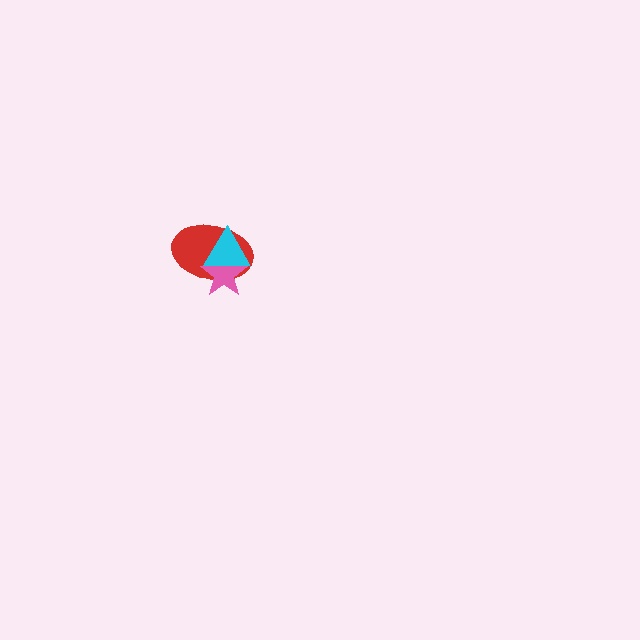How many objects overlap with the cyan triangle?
2 objects overlap with the cyan triangle.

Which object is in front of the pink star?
The cyan triangle is in front of the pink star.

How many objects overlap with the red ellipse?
2 objects overlap with the red ellipse.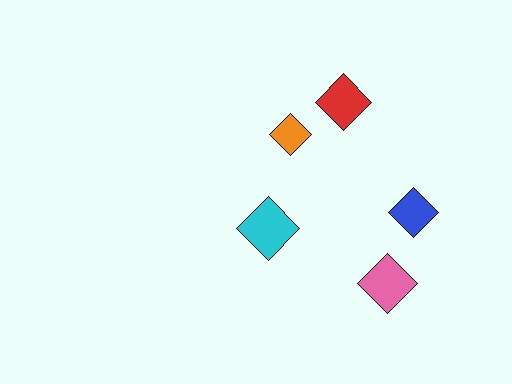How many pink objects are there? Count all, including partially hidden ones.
There is 1 pink object.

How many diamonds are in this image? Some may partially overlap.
There are 5 diamonds.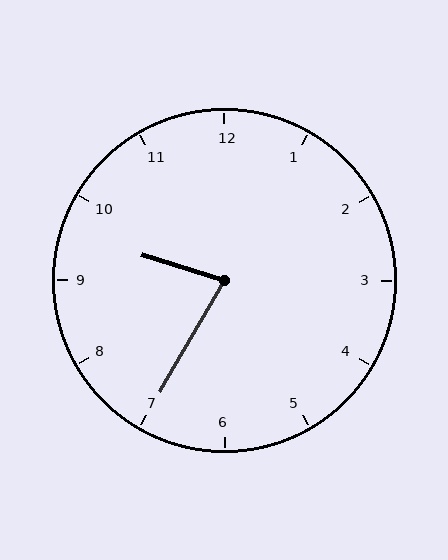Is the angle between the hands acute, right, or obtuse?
It is acute.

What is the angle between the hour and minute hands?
Approximately 78 degrees.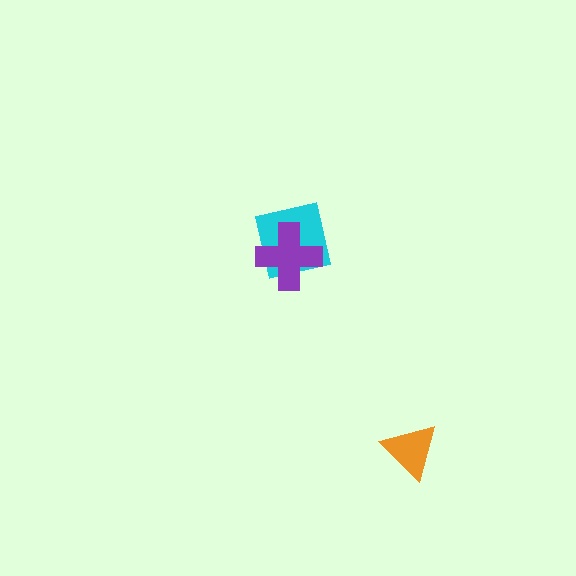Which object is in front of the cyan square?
The purple cross is in front of the cyan square.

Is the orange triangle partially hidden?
No, no other shape covers it.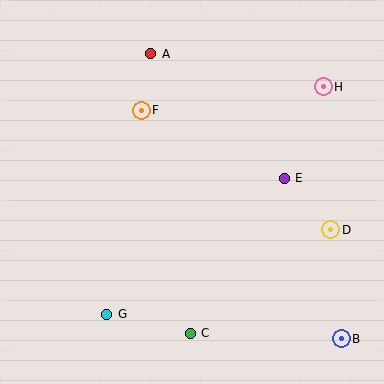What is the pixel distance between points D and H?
The distance between D and H is 143 pixels.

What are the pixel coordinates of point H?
Point H is at (323, 87).